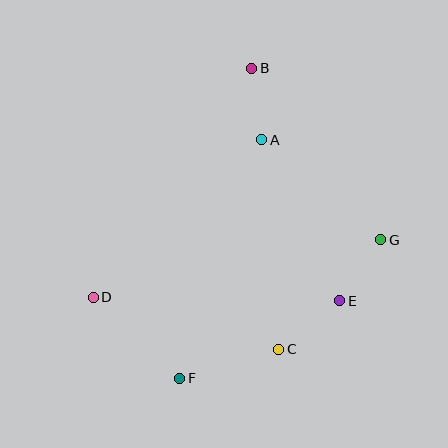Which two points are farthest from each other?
Points B and F are farthest from each other.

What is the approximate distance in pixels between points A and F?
The distance between A and F is approximately 252 pixels.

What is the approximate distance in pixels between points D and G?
The distance between D and G is approximately 293 pixels.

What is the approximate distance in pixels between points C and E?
The distance between C and E is approximately 78 pixels.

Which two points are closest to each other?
Points A and B are closest to each other.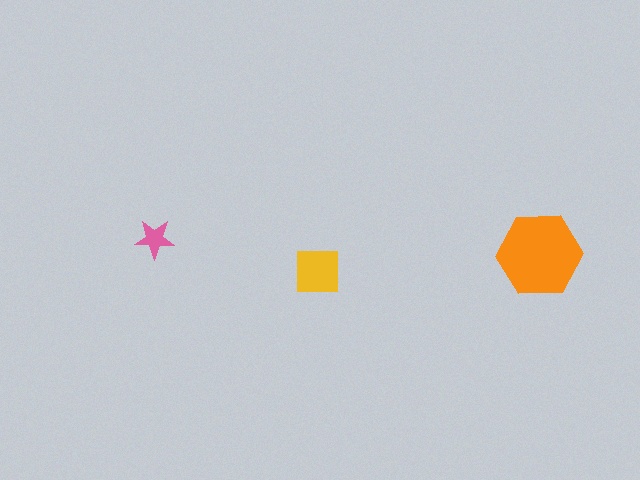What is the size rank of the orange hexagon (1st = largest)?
1st.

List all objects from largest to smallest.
The orange hexagon, the yellow square, the pink star.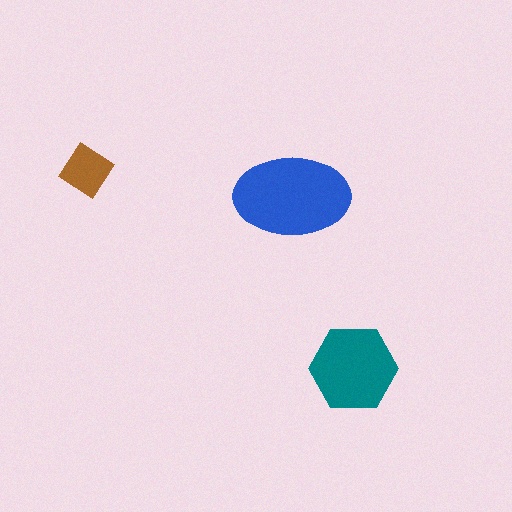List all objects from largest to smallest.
The blue ellipse, the teal hexagon, the brown diamond.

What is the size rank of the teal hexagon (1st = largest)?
2nd.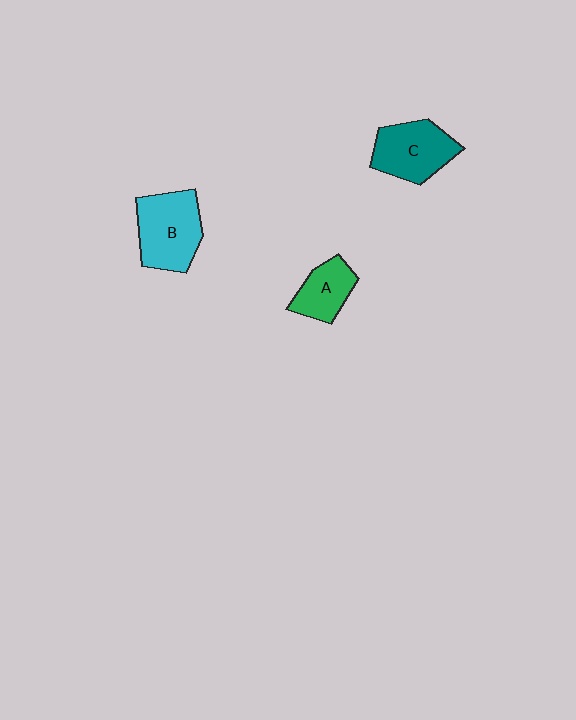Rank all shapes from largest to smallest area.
From largest to smallest: B (cyan), C (teal), A (green).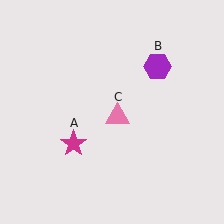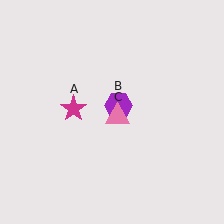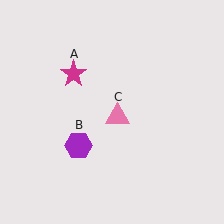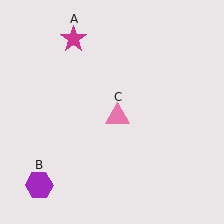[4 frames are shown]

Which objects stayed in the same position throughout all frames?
Pink triangle (object C) remained stationary.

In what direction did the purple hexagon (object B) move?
The purple hexagon (object B) moved down and to the left.